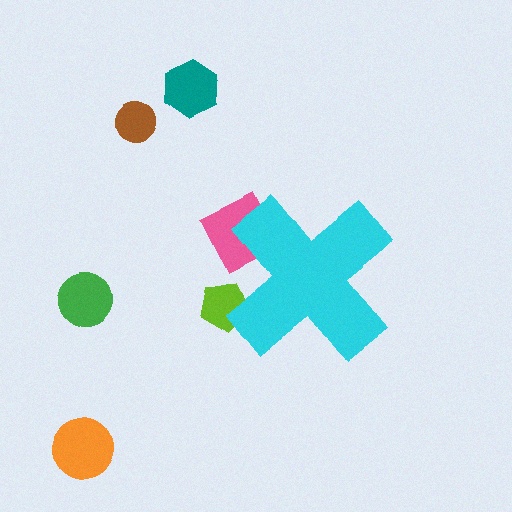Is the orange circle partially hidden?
No, the orange circle is fully visible.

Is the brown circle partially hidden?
No, the brown circle is fully visible.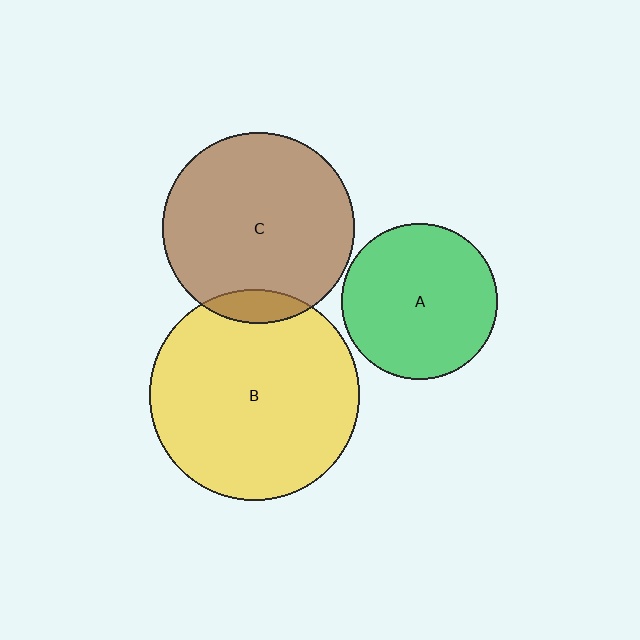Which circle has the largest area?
Circle B (yellow).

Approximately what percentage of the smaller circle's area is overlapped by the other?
Approximately 10%.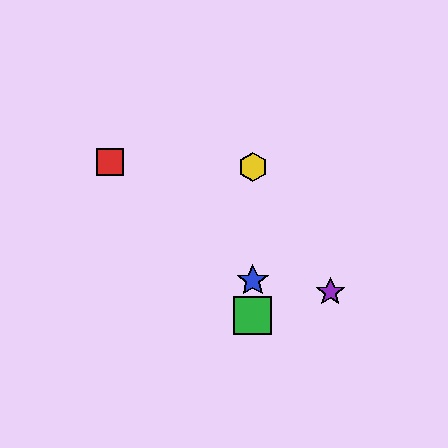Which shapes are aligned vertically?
The blue star, the green square, the yellow hexagon are aligned vertically.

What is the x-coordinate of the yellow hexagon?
The yellow hexagon is at x≈253.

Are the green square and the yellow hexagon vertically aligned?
Yes, both are at x≈253.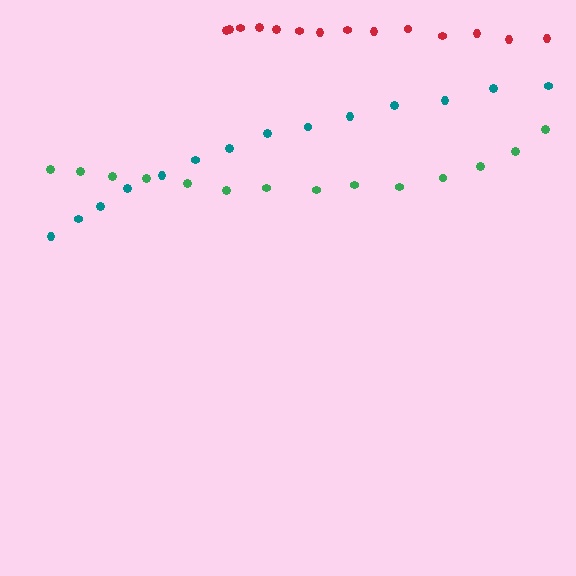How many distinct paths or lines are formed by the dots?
There are 3 distinct paths.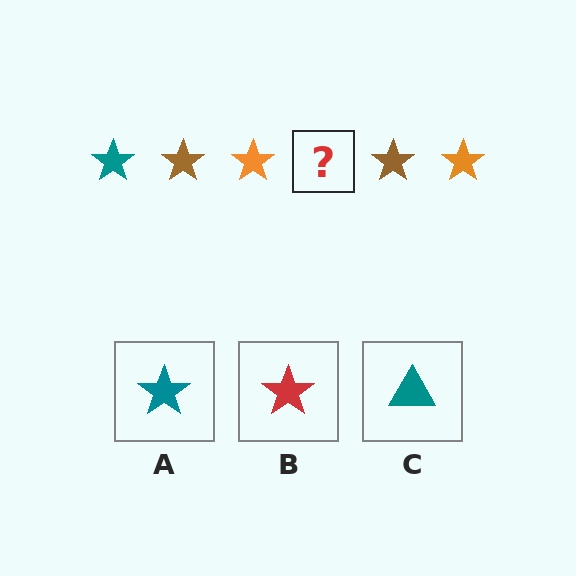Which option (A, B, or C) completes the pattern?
A.